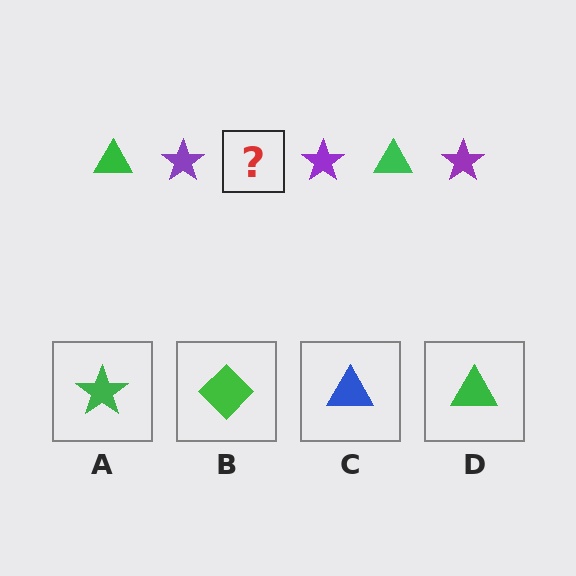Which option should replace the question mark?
Option D.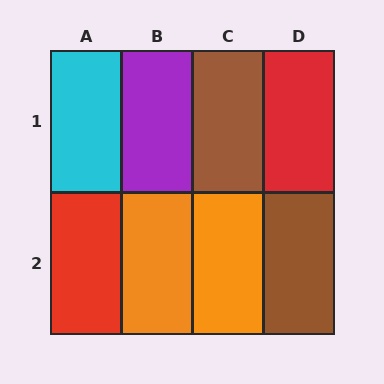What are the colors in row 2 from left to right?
Red, orange, orange, brown.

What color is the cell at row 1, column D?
Red.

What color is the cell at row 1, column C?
Brown.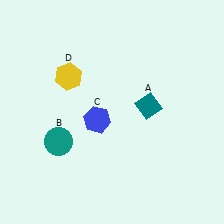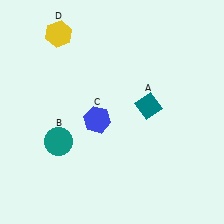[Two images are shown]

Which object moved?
The yellow hexagon (D) moved up.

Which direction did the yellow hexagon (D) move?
The yellow hexagon (D) moved up.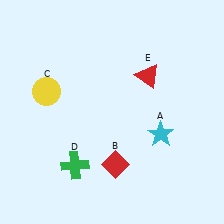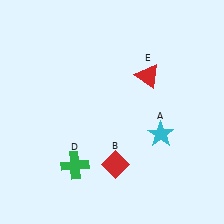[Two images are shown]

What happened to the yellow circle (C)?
The yellow circle (C) was removed in Image 2. It was in the top-left area of Image 1.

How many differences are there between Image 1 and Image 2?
There is 1 difference between the two images.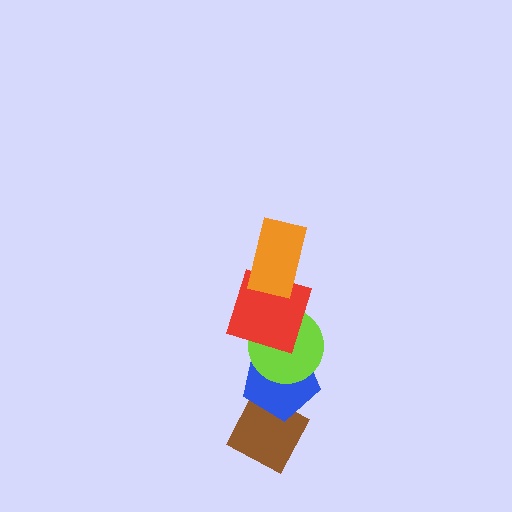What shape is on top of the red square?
The orange rectangle is on top of the red square.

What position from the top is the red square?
The red square is 2nd from the top.